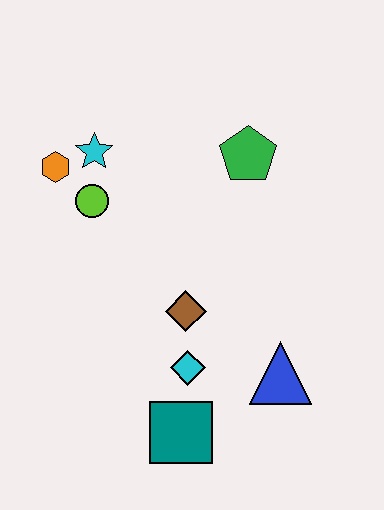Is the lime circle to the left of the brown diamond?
Yes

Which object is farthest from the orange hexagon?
The blue triangle is farthest from the orange hexagon.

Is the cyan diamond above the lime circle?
No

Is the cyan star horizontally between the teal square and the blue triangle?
No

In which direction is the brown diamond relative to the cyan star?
The brown diamond is below the cyan star.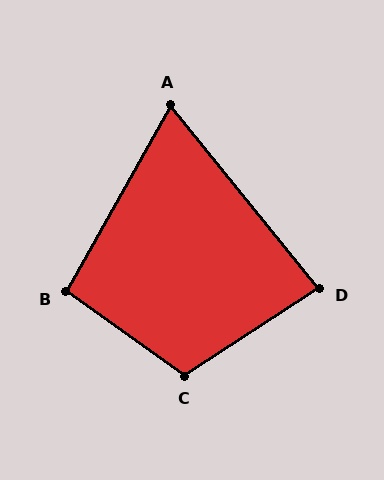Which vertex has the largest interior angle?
C, at approximately 111 degrees.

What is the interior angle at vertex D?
Approximately 84 degrees (acute).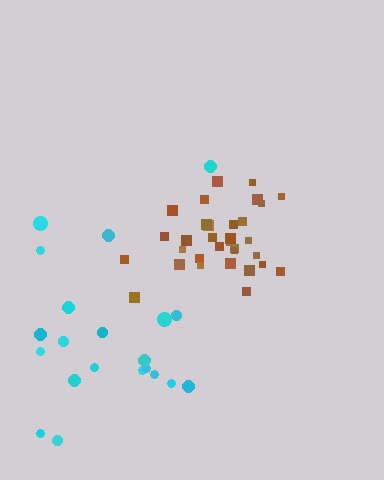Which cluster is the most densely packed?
Brown.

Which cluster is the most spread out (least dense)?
Cyan.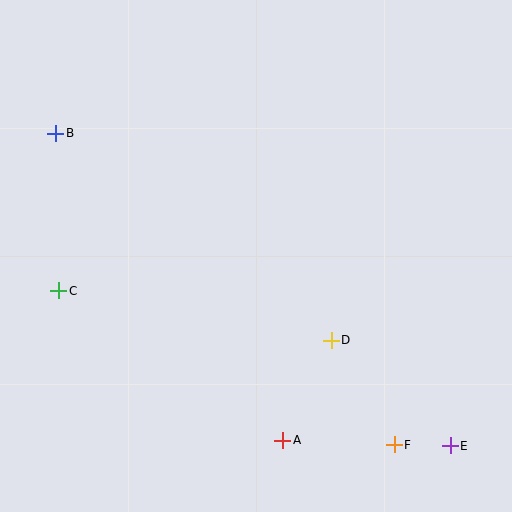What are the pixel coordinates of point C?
Point C is at (59, 291).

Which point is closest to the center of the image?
Point D at (331, 340) is closest to the center.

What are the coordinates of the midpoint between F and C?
The midpoint between F and C is at (227, 368).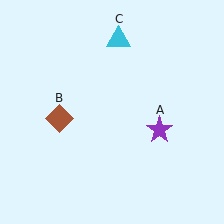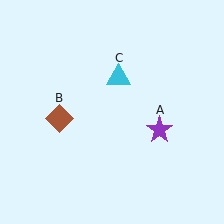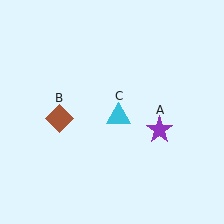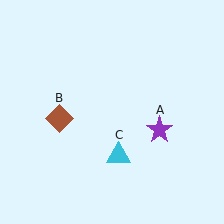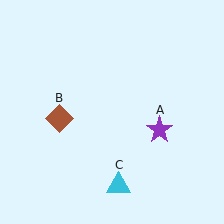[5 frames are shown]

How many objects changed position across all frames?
1 object changed position: cyan triangle (object C).